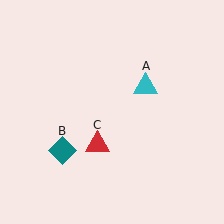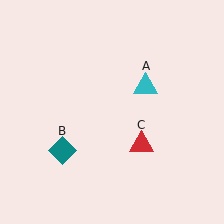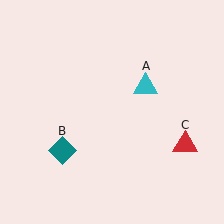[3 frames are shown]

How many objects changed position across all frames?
1 object changed position: red triangle (object C).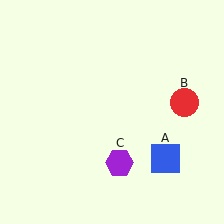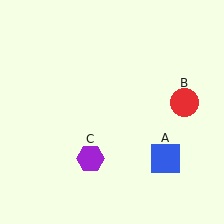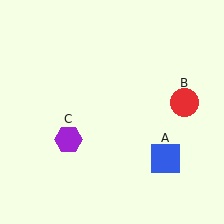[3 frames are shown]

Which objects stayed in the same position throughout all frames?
Blue square (object A) and red circle (object B) remained stationary.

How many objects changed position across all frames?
1 object changed position: purple hexagon (object C).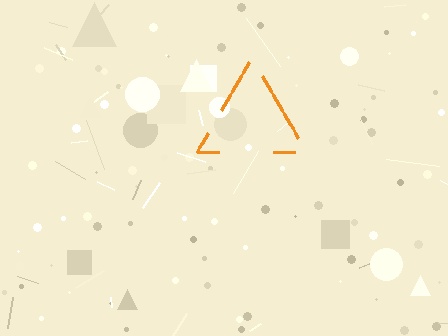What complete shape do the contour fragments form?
The contour fragments form a triangle.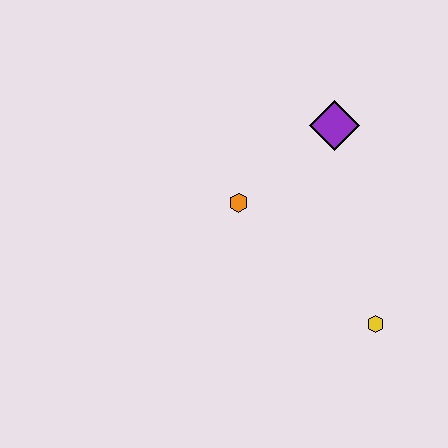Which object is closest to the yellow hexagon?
The orange hexagon is closest to the yellow hexagon.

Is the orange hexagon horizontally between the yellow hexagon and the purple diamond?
No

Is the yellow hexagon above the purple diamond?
No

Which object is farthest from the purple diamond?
The yellow hexagon is farthest from the purple diamond.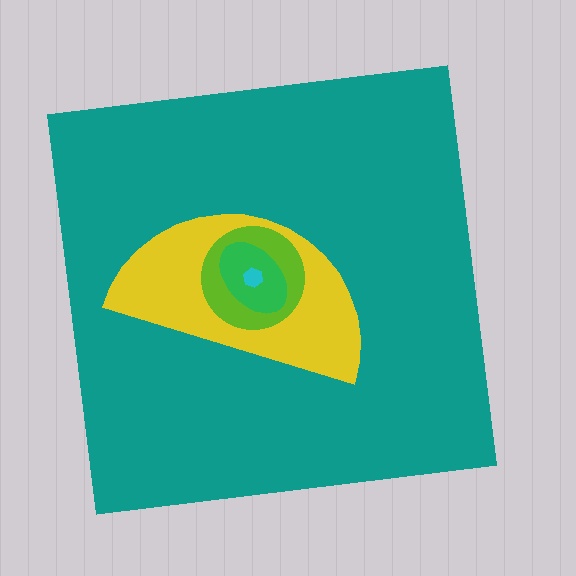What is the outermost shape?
The teal square.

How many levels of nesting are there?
5.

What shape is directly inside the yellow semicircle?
The lime circle.